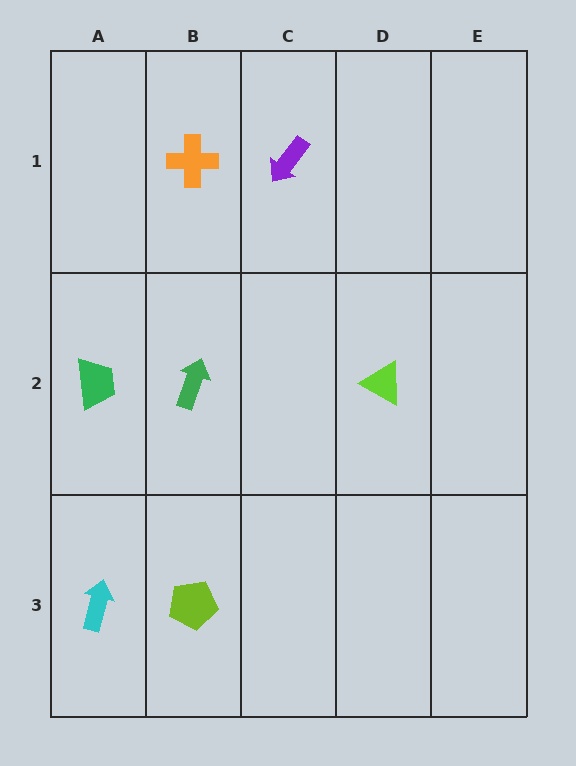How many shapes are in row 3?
2 shapes.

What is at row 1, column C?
A purple arrow.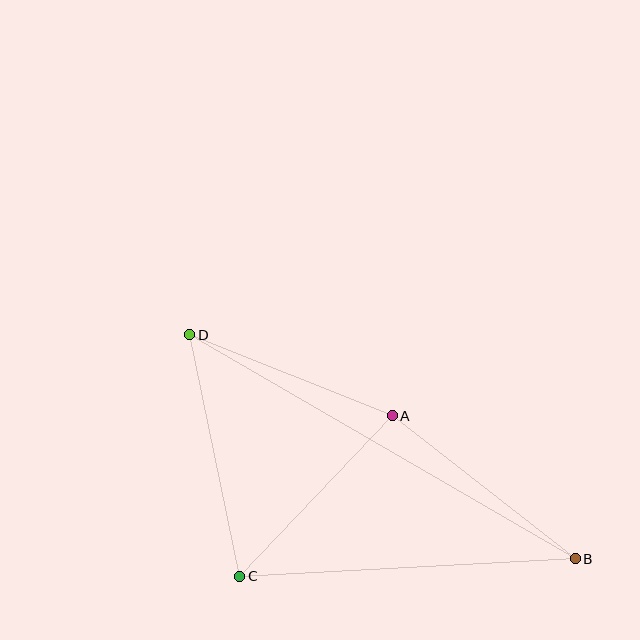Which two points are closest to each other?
Points A and D are closest to each other.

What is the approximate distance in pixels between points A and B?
The distance between A and B is approximately 233 pixels.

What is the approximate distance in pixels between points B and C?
The distance between B and C is approximately 336 pixels.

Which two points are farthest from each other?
Points B and D are farthest from each other.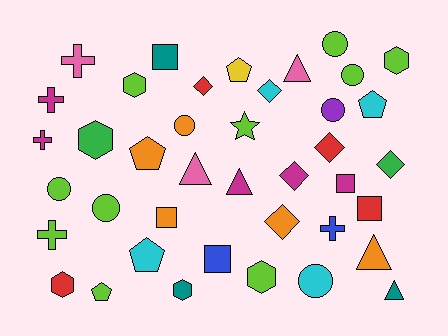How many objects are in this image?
There are 40 objects.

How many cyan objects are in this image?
There are 4 cyan objects.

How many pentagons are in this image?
There are 5 pentagons.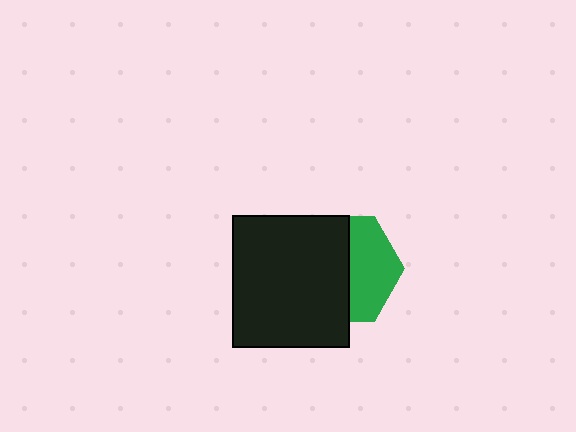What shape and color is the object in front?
The object in front is a black rectangle.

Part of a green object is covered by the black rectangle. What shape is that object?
It is a hexagon.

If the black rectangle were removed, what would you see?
You would see the complete green hexagon.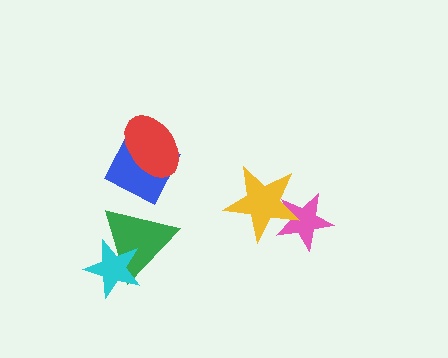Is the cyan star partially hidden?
No, no other shape covers it.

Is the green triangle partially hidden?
Yes, it is partially covered by another shape.